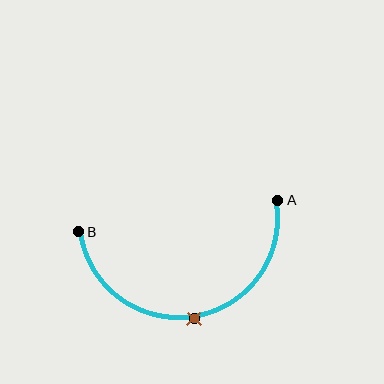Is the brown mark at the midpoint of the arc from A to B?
Yes. The brown mark lies on the arc at equal arc-length from both A and B — it is the arc midpoint.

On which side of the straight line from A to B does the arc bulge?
The arc bulges below the straight line connecting A and B.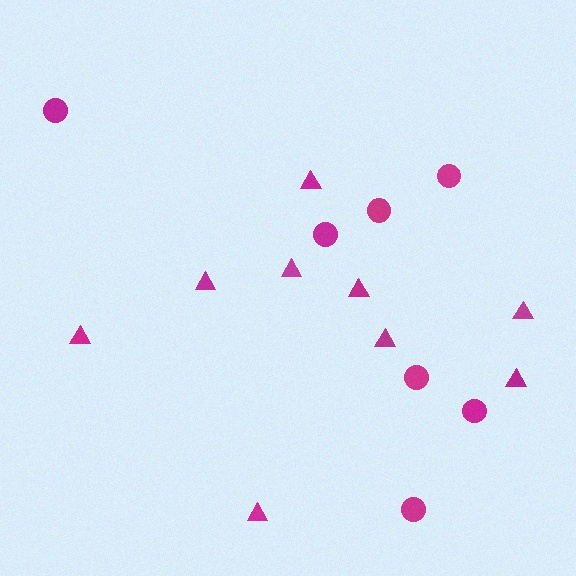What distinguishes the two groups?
There are 2 groups: one group of triangles (9) and one group of circles (7).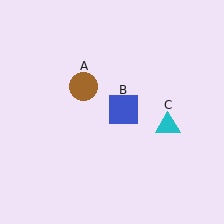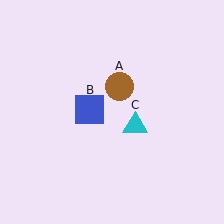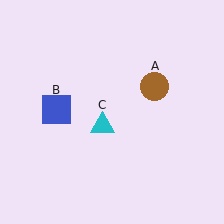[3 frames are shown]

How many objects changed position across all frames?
3 objects changed position: brown circle (object A), blue square (object B), cyan triangle (object C).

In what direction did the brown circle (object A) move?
The brown circle (object A) moved right.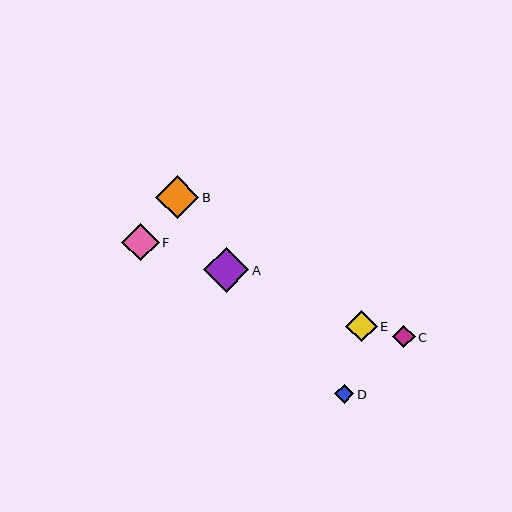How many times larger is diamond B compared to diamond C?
Diamond B is approximately 1.9 times the size of diamond C.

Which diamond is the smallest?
Diamond D is the smallest with a size of approximately 19 pixels.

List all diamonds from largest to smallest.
From largest to smallest: A, B, F, E, C, D.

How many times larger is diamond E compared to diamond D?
Diamond E is approximately 1.7 times the size of diamond D.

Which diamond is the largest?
Diamond A is the largest with a size of approximately 45 pixels.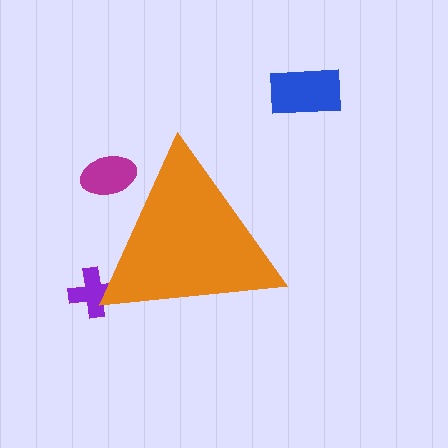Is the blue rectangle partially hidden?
No, the blue rectangle is fully visible.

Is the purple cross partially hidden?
Yes, the purple cross is partially hidden behind the orange triangle.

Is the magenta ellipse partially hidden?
Yes, the magenta ellipse is partially hidden behind the orange triangle.